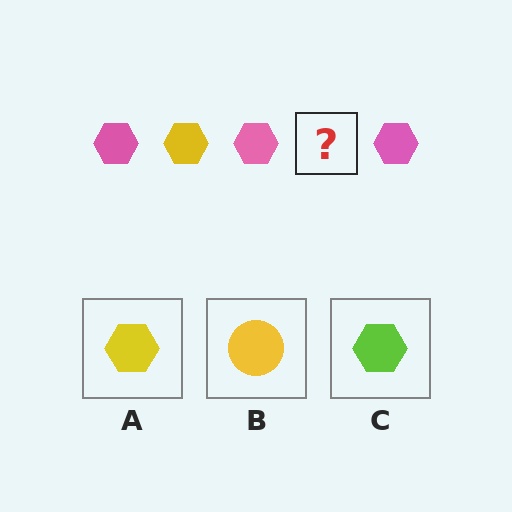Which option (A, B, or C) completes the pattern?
A.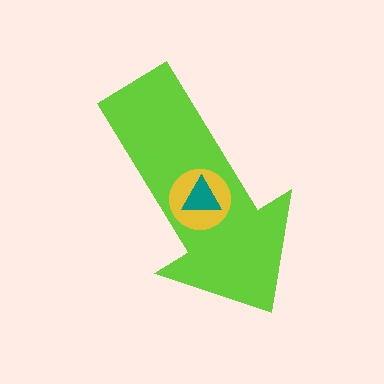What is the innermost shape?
The teal triangle.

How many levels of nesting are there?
3.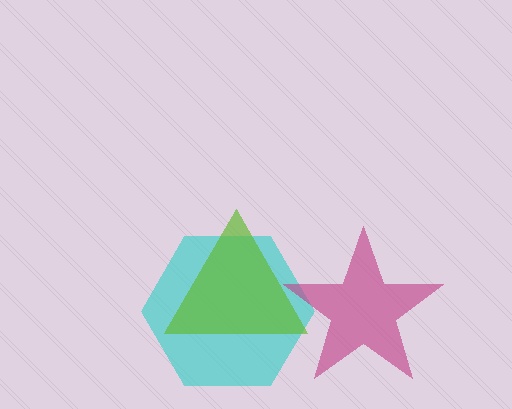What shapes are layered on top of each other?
The layered shapes are: a cyan hexagon, a magenta star, a lime triangle.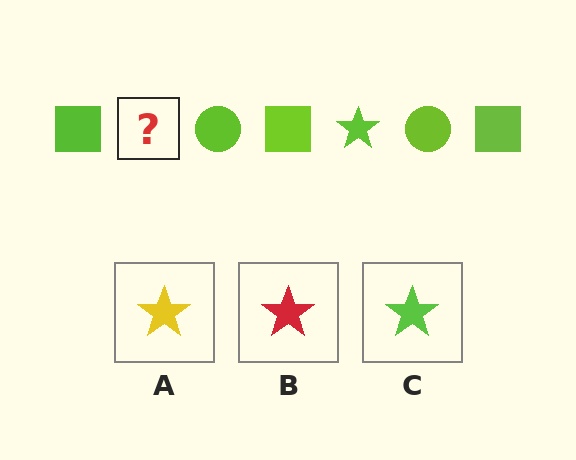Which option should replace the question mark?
Option C.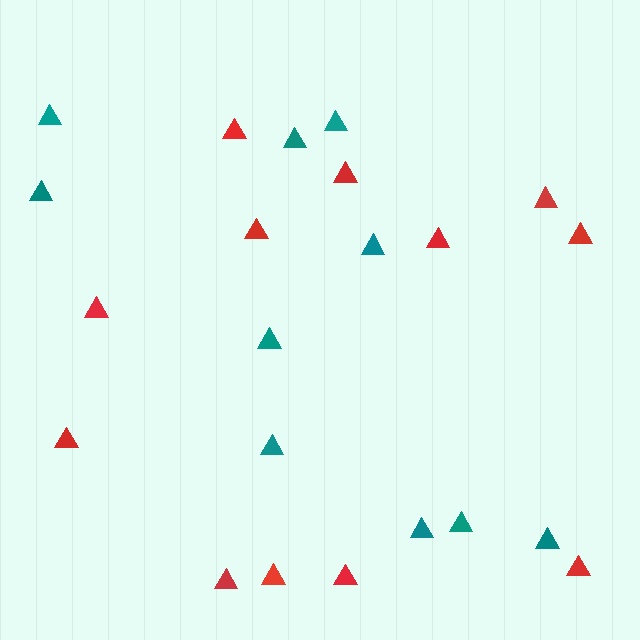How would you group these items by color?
There are 2 groups: one group of red triangles (12) and one group of teal triangles (10).